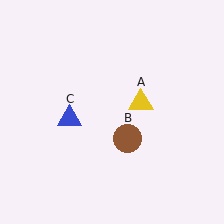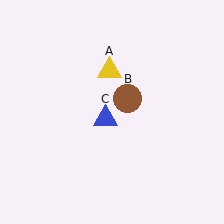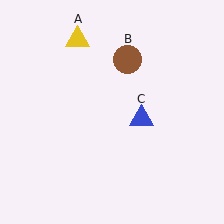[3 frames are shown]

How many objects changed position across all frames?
3 objects changed position: yellow triangle (object A), brown circle (object B), blue triangle (object C).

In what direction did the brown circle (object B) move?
The brown circle (object B) moved up.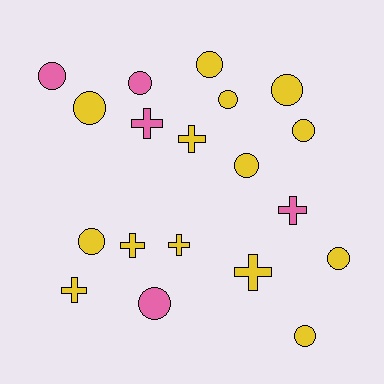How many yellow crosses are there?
There are 5 yellow crosses.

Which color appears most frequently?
Yellow, with 14 objects.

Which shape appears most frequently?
Circle, with 12 objects.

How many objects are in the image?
There are 19 objects.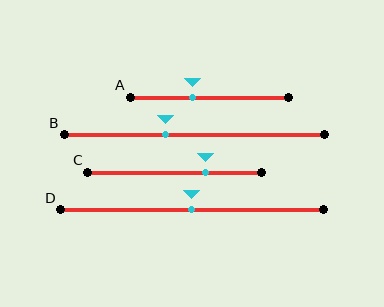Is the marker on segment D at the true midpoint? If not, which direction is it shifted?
Yes, the marker on segment D is at the true midpoint.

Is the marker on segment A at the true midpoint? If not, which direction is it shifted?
No, the marker on segment A is shifted to the left by about 10% of the segment length.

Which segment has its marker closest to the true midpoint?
Segment D has its marker closest to the true midpoint.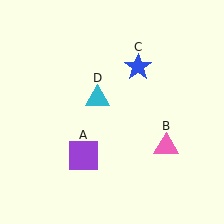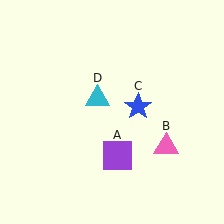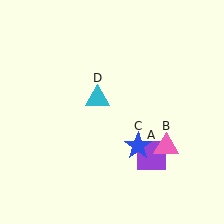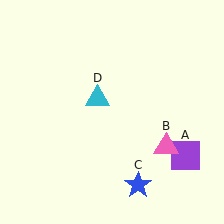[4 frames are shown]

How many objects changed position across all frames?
2 objects changed position: purple square (object A), blue star (object C).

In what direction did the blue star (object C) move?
The blue star (object C) moved down.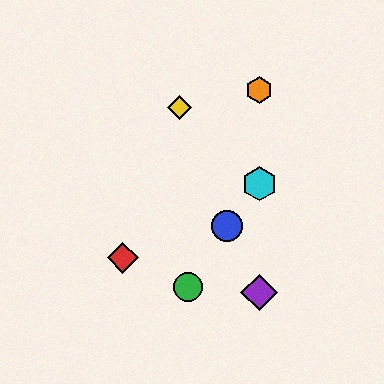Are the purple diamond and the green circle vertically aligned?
No, the purple diamond is at x≈259 and the green circle is at x≈188.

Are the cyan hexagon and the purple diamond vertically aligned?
Yes, both are at x≈259.